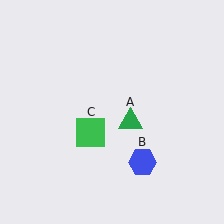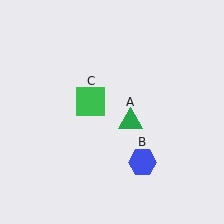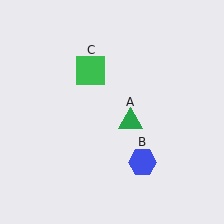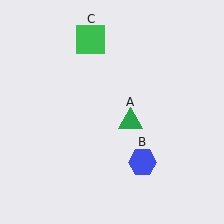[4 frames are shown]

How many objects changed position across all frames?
1 object changed position: green square (object C).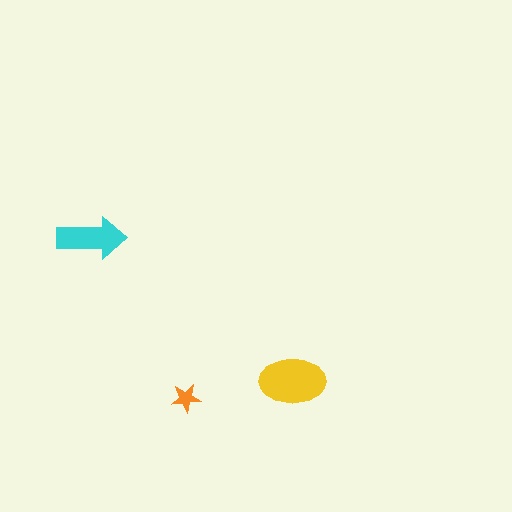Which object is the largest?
The yellow ellipse.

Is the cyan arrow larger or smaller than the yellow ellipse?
Smaller.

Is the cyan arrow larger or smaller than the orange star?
Larger.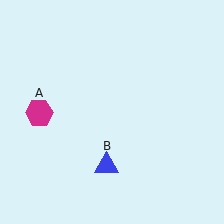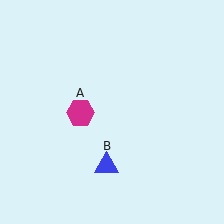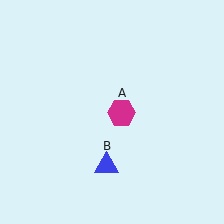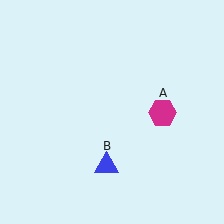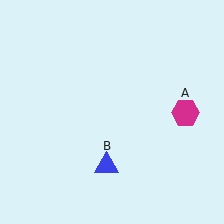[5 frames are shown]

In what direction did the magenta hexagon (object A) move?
The magenta hexagon (object A) moved right.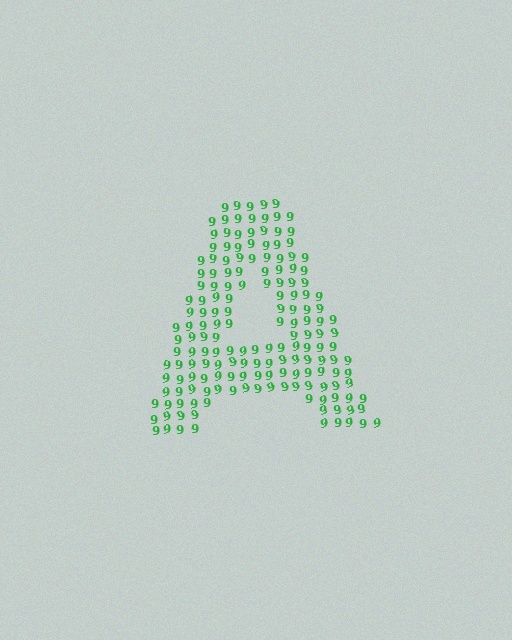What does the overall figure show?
The overall figure shows the letter A.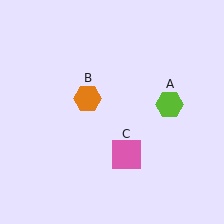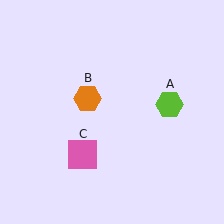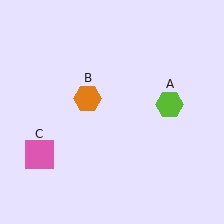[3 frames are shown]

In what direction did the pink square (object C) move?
The pink square (object C) moved left.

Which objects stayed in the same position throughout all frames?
Lime hexagon (object A) and orange hexagon (object B) remained stationary.